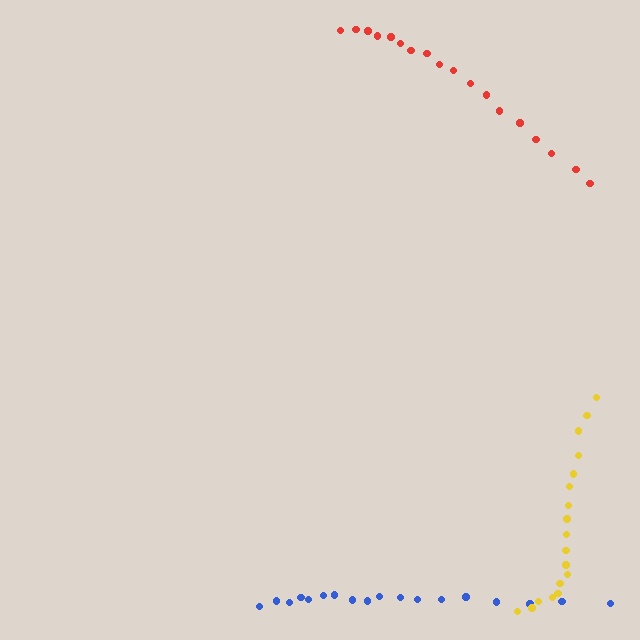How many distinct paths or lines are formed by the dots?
There are 3 distinct paths.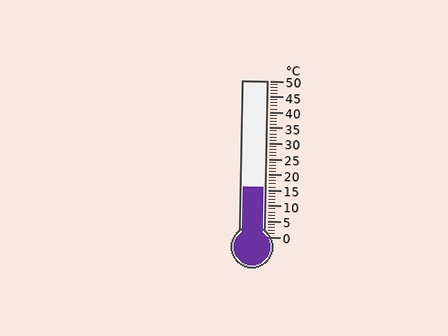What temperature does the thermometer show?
The thermometer shows approximately 16°C.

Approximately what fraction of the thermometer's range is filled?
The thermometer is filled to approximately 30% of its range.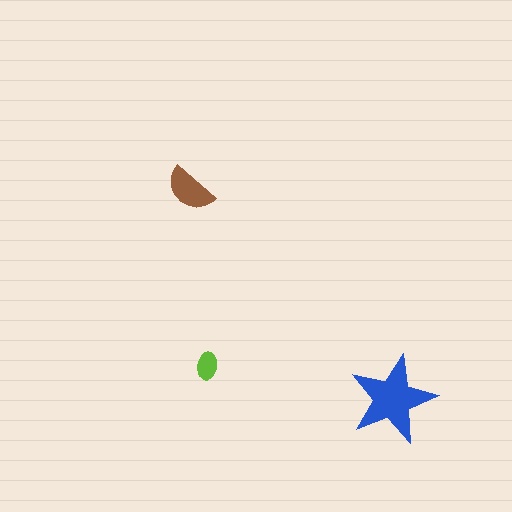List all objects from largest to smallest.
The blue star, the brown semicircle, the lime ellipse.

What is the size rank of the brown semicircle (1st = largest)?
2nd.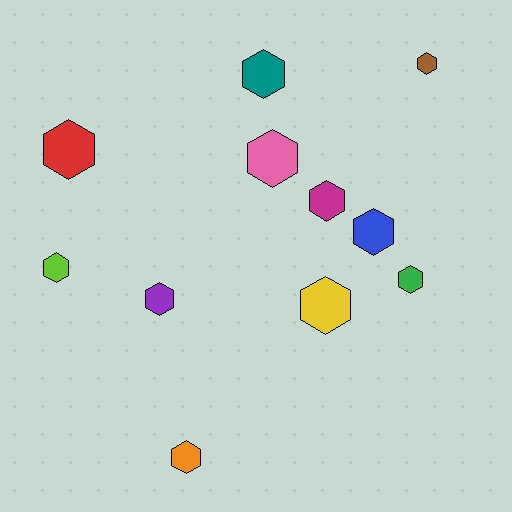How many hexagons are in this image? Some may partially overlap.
There are 11 hexagons.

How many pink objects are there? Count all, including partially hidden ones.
There is 1 pink object.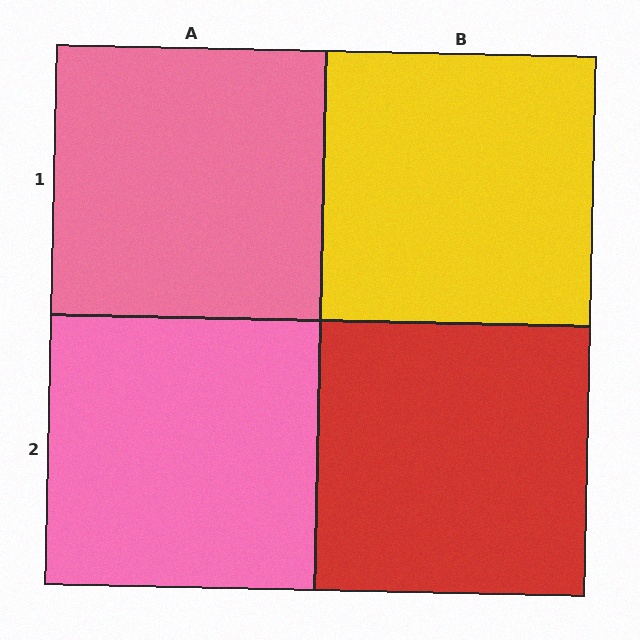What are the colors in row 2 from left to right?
Pink, red.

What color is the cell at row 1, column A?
Pink.